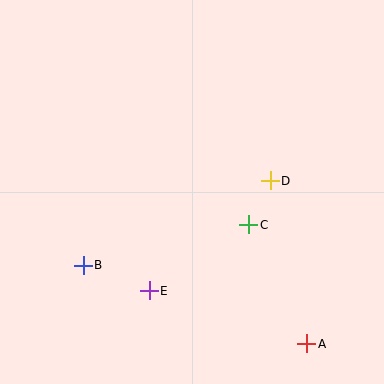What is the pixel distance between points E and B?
The distance between E and B is 71 pixels.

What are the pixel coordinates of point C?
Point C is at (249, 225).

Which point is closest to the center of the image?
Point C at (249, 225) is closest to the center.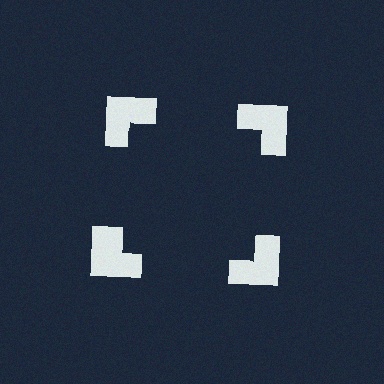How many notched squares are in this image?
There are 4 — one at each vertex of the illusory square.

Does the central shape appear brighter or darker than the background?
It typically appears slightly darker than the background, even though no actual brightness change is drawn.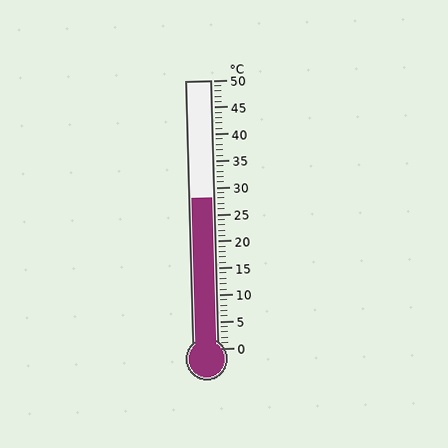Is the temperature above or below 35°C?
The temperature is below 35°C.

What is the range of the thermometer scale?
The thermometer scale ranges from 0°C to 50°C.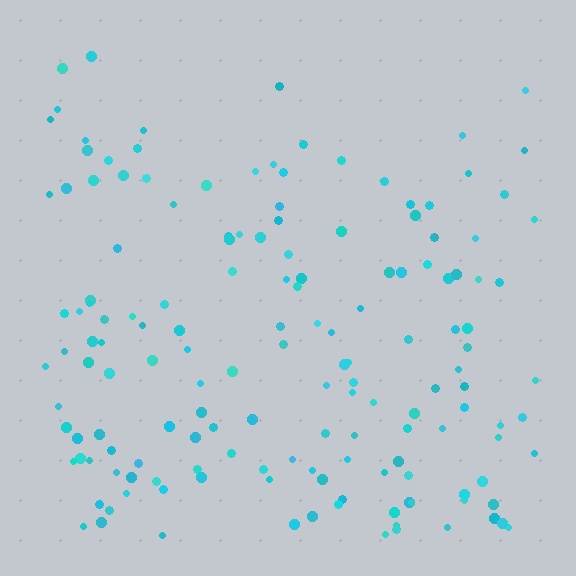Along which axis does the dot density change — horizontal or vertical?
Vertical.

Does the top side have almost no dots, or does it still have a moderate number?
Still a moderate number, just noticeably fewer than the bottom.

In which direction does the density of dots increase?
From top to bottom, with the bottom side densest.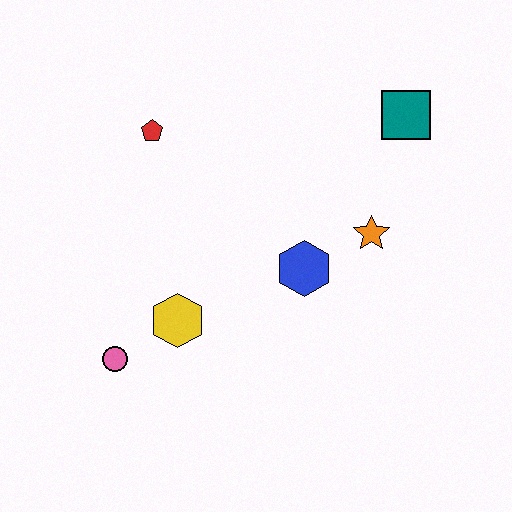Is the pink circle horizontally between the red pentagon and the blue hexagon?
No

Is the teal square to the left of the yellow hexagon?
No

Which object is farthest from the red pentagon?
The teal square is farthest from the red pentagon.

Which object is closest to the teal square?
The orange star is closest to the teal square.